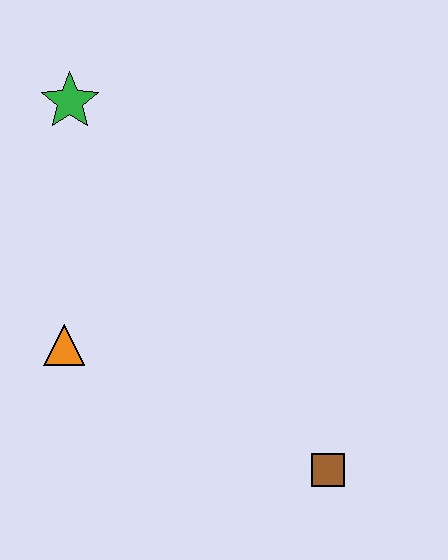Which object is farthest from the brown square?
The green star is farthest from the brown square.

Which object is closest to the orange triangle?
The green star is closest to the orange triangle.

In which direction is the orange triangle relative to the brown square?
The orange triangle is to the left of the brown square.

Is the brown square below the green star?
Yes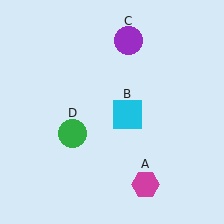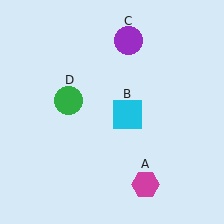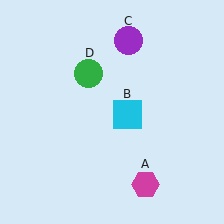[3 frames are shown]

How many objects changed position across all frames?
1 object changed position: green circle (object D).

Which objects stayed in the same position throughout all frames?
Magenta hexagon (object A) and cyan square (object B) and purple circle (object C) remained stationary.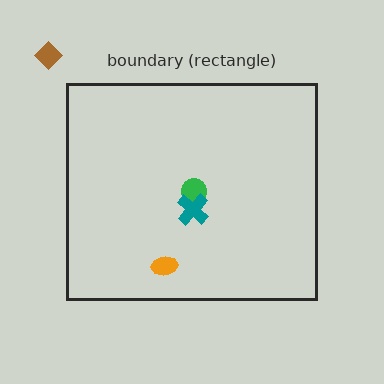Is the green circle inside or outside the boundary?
Inside.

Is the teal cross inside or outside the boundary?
Inside.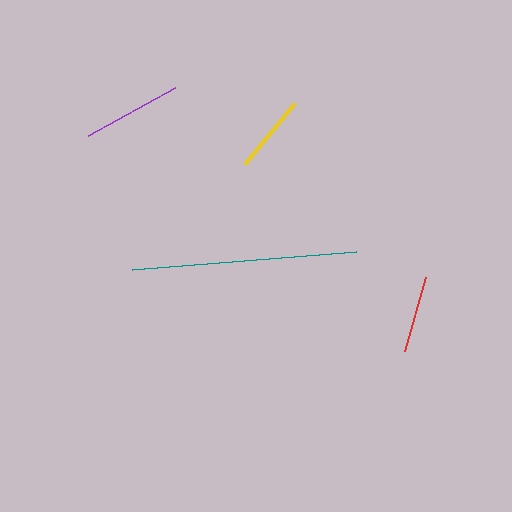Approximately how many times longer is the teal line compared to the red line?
The teal line is approximately 2.9 times the length of the red line.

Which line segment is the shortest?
The red line is the shortest at approximately 77 pixels.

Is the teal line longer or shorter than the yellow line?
The teal line is longer than the yellow line.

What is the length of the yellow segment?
The yellow segment is approximately 79 pixels long.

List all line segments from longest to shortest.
From longest to shortest: teal, purple, yellow, red.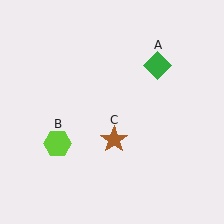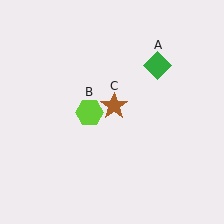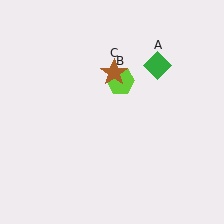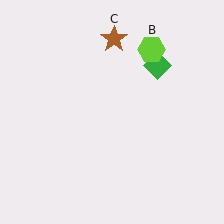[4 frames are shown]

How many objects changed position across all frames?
2 objects changed position: lime hexagon (object B), brown star (object C).